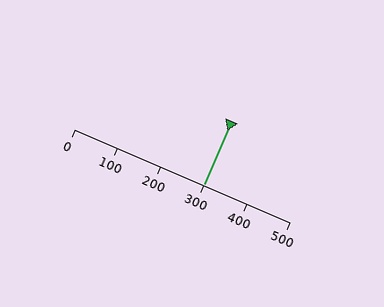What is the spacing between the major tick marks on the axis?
The major ticks are spaced 100 apart.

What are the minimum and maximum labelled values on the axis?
The axis runs from 0 to 500.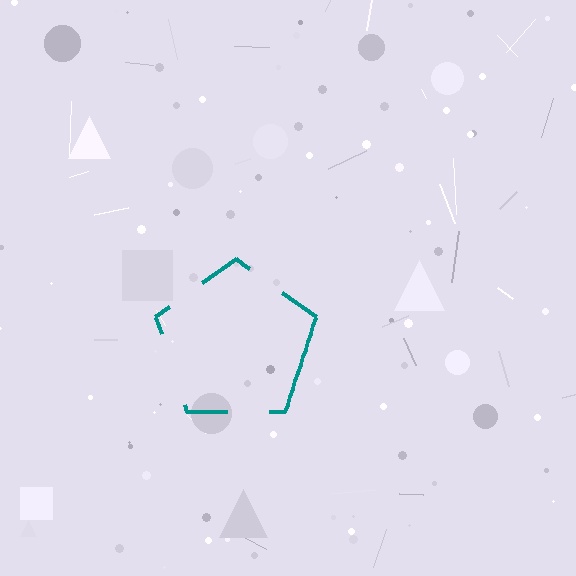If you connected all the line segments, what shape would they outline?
They would outline a pentagon.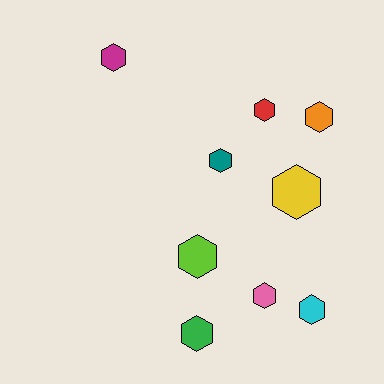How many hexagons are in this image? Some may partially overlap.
There are 9 hexagons.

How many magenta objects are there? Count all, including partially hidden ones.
There is 1 magenta object.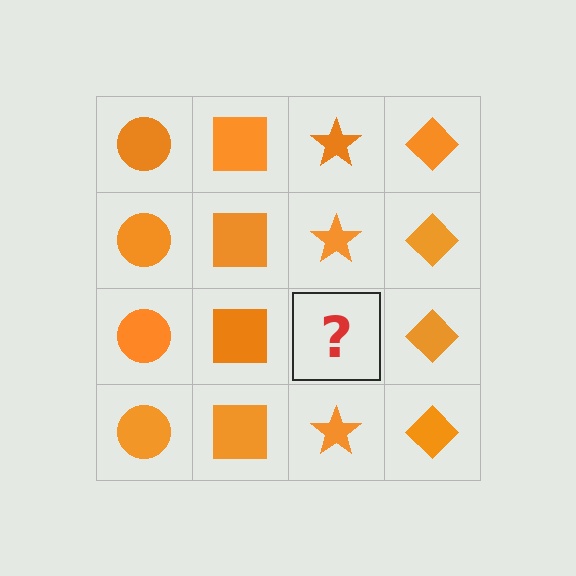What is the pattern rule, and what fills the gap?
The rule is that each column has a consistent shape. The gap should be filled with an orange star.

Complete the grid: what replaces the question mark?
The question mark should be replaced with an orange star.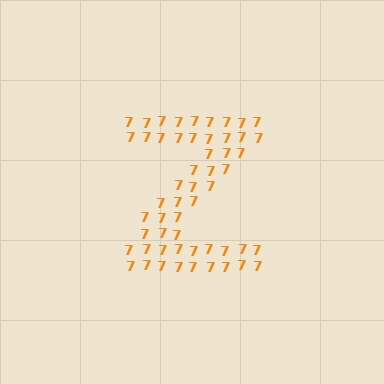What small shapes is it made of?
It is made of small digit 7's.